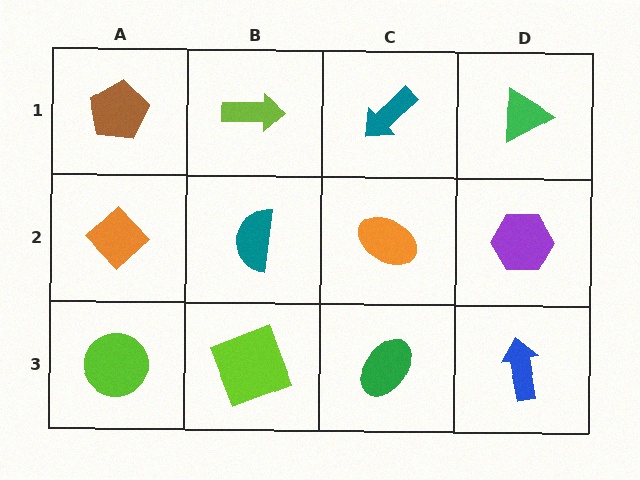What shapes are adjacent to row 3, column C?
An orange ellipse (row 2, column C), a lime square (row 3, column B), a blue arrow (row 3, column D).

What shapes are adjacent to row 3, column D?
A purple hexagon (row 2, column D), a green ellipse (row 3, column C).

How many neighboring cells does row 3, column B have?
3.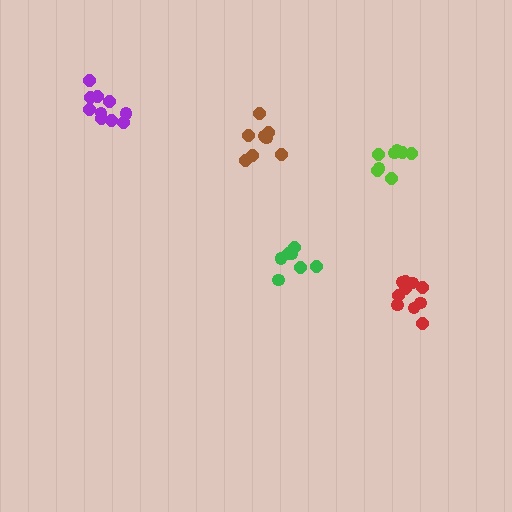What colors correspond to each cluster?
The clusters are colored: green, red, lime, purple, brown.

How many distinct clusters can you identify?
There are 5 distinct clusters.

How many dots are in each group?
Group 1: 7 dots, Group 2: 10 dots, Group 3: 8 dots, Group 4: 10 dots, Group 5: 8 dots (43 total).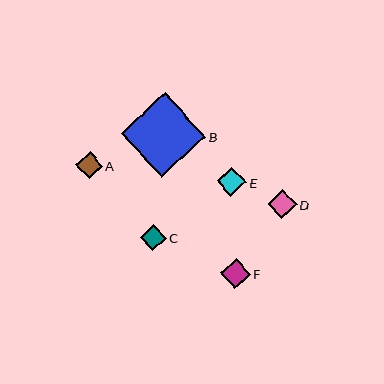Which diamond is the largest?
Diamond B is the largest with a size of approximately 85 pixels.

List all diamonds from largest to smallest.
From largest to smallest: B, F, E, D, A, C.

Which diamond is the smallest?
Diamond C is the smallest with a size of approximately 26 pixels.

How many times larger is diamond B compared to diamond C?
Diamond B is approximately 3.3 times the size of diamond C.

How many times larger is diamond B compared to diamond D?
Diamond B is approximately 2.9 times the size of diamond D.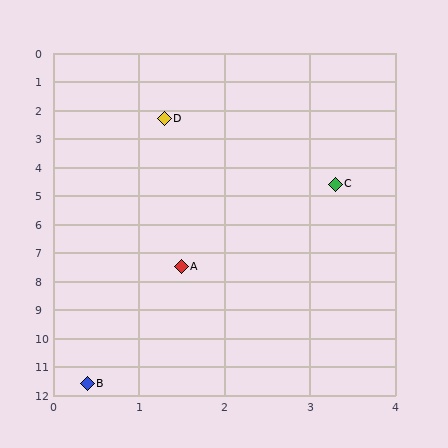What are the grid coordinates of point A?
Point A is at approximately (1.5, 7.5).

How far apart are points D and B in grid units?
Points D and B are about 9.3 grid units apart.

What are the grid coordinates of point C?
Point C is at approximately (3.3, 4.6).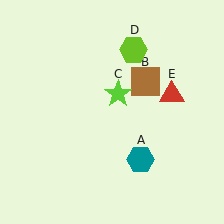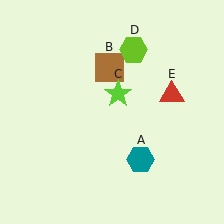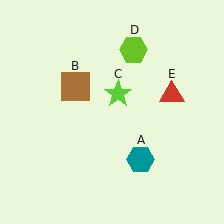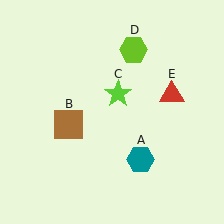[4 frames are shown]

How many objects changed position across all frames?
1 object changed position: brown square (object B).